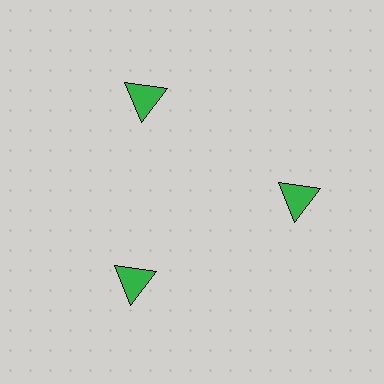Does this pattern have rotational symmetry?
Yes, this pattern has 3-fold rotational symmetry. It looks the same after rotating 120 degrees around the center.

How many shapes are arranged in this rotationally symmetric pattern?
There are 3 shapes, arranged in 3 groups of 1.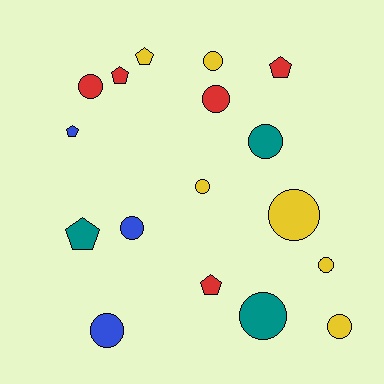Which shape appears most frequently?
Circle, with 11 objects.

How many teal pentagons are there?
There is 1 teal pentagon.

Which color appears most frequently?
Yellow, with 6 objects.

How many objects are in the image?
There are 17 objects.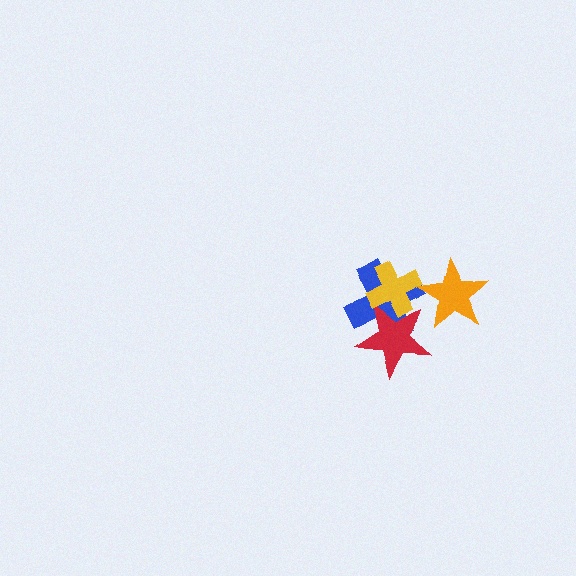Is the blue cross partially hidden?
Yes, it is partially covered by another shape.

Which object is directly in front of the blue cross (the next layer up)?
The red star is directly in front of the blue cross.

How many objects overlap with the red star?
2 objects overlap with the red star.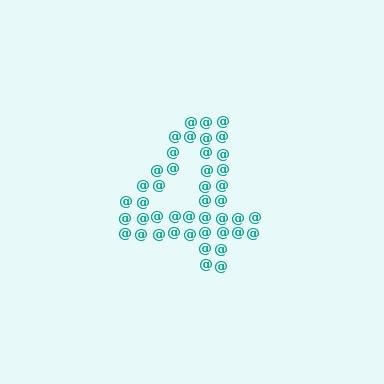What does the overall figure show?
The overall figure shows the digit 4.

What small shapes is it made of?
It is made of small at signs.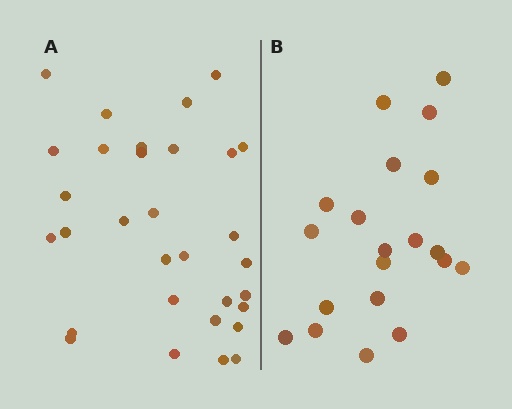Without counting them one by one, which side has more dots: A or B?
Region A (the left region) has more dots.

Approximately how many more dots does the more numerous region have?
Region A has roughly 12 or so more dots than region B.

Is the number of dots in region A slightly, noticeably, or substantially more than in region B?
Region A has substantially more. The ratio is roughly 1.6 to 1.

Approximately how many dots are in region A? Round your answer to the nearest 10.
About 30 dots. (The exact count is 31, which rounds to 30.)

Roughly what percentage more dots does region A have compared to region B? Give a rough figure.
About 55% more.